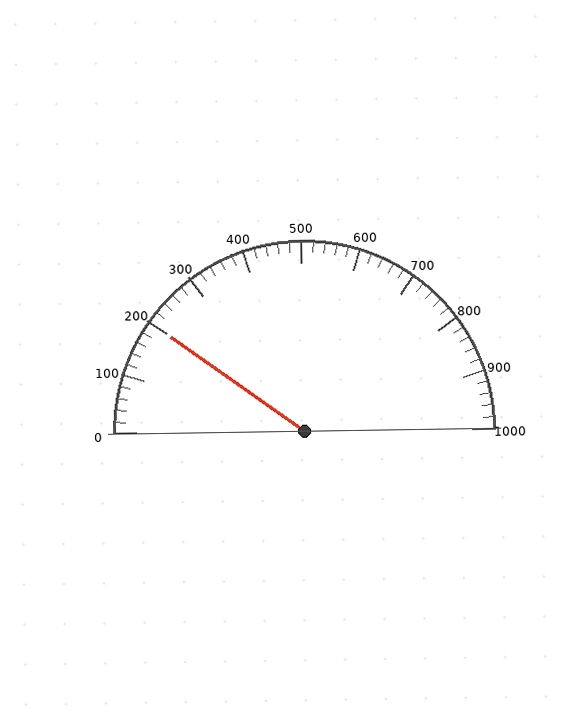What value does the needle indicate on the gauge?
The needle indicates approximately 200.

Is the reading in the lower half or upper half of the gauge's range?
The reading is in the lower half of the range (0 to 1000).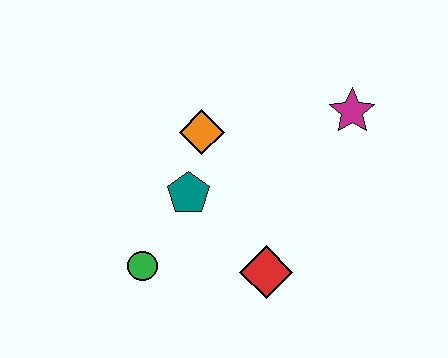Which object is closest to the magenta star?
The orange diamond is closest to the magenta star.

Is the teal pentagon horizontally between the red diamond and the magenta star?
No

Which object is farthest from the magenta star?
The green circle is farthest from the magenta star.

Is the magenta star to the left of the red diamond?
No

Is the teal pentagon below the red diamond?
No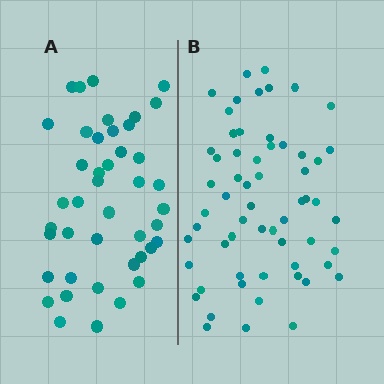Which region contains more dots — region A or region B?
Region B (the right region) has more dots.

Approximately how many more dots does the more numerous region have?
Region B has approximately 15 more dots than region A.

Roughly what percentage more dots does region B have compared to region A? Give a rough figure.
About 40% more.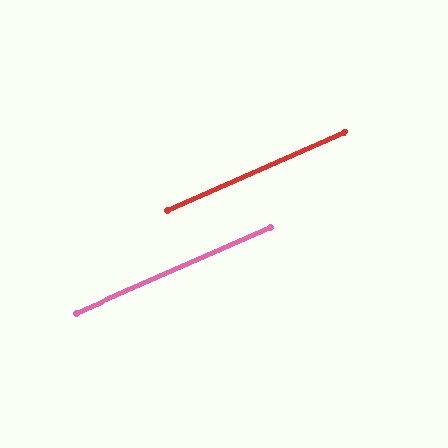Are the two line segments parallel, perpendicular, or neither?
Parallel — their directions differ by only 0.1°.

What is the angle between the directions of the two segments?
Approximately 0 degrees.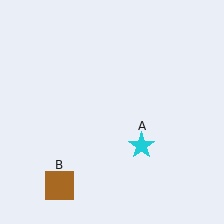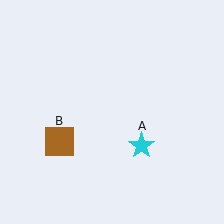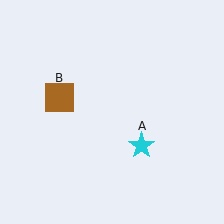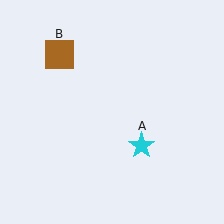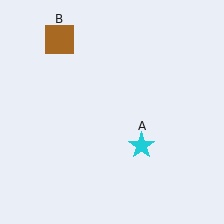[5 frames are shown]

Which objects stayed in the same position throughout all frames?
Cyan star (object A) remained stationary.